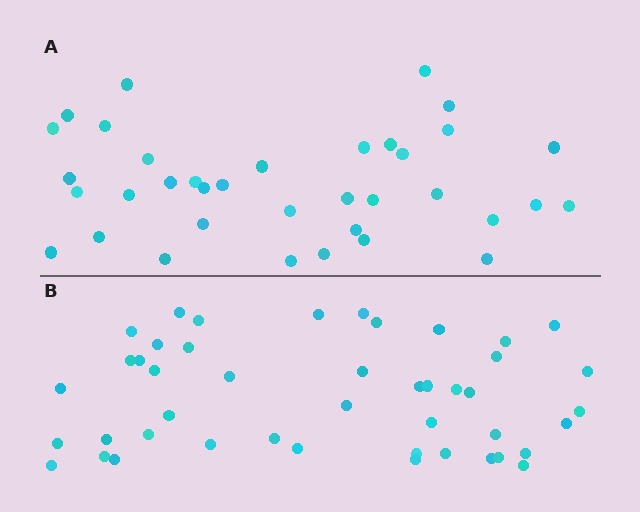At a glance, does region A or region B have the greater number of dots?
Region B (the bottom region) has more dots.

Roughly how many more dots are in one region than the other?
Region B has roughly 8 or so more dots than region A.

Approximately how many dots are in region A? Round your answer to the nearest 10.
About 40 dots. (The exact count is 36, which rounds to 40.)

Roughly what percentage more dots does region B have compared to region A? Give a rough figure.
About 25% more.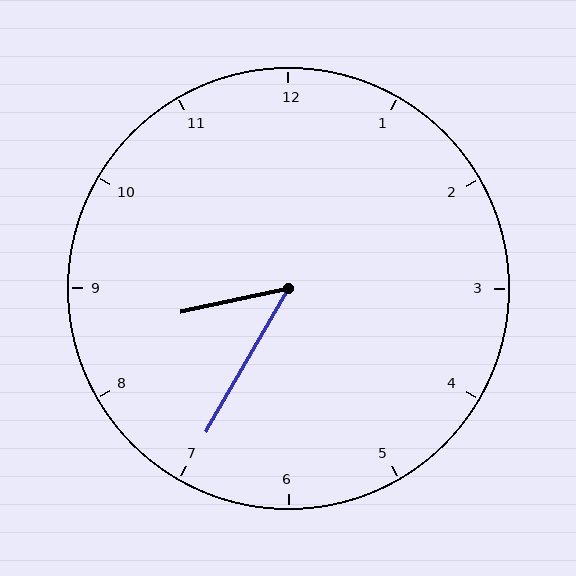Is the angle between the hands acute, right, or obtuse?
It is acute.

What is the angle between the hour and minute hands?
Approximately 48 degrees.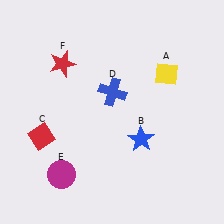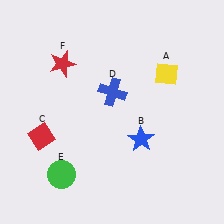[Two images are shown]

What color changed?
The circle (E) changed from magenta in Image 1 to green in Image 2.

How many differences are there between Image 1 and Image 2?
There is 1 difference between the two images.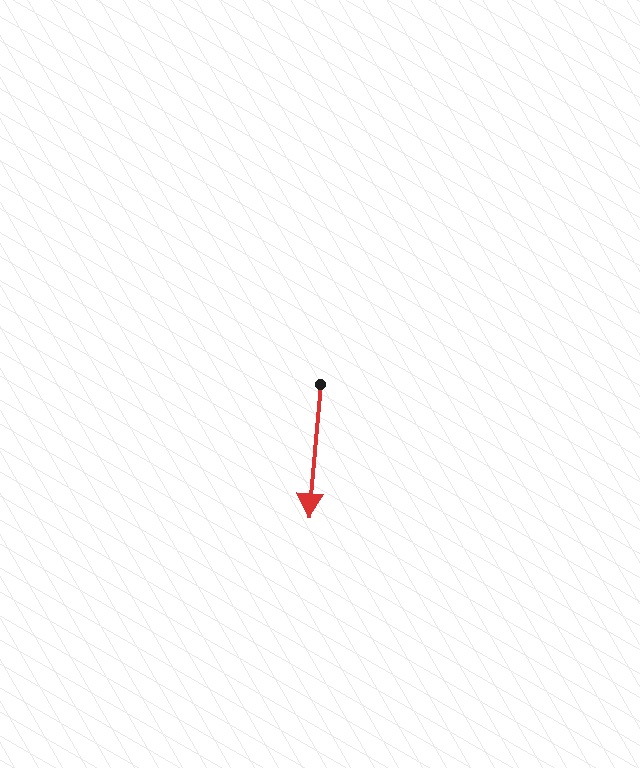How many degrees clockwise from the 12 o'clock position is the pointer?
Approximately 185 degrees.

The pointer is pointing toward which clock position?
Roughly 6 o'clock.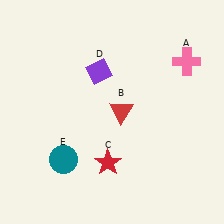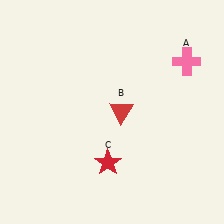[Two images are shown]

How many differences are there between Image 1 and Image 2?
There are 2 differences between the two images.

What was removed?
The teal circle (E), the purple diamond (D) were removed in Image 2.